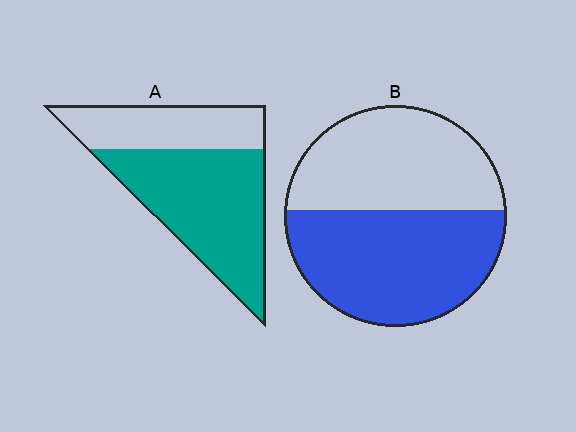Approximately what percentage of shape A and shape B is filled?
A is approximately 65% and B is approximately 55%.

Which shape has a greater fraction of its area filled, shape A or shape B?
Shape A.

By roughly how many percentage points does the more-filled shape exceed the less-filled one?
By roughly 10 percentage points (A over B).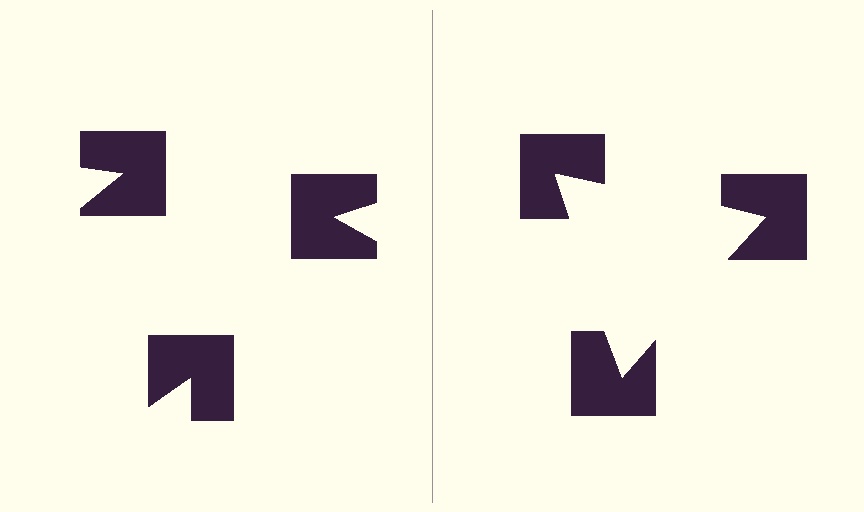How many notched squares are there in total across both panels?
6 — 3 on each side.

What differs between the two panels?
The notched squares are positioned identically on both sides; only the wedge orientations differ. On the right they align to a triangle; on the left they are misaligned.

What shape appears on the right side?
An illusory triangle.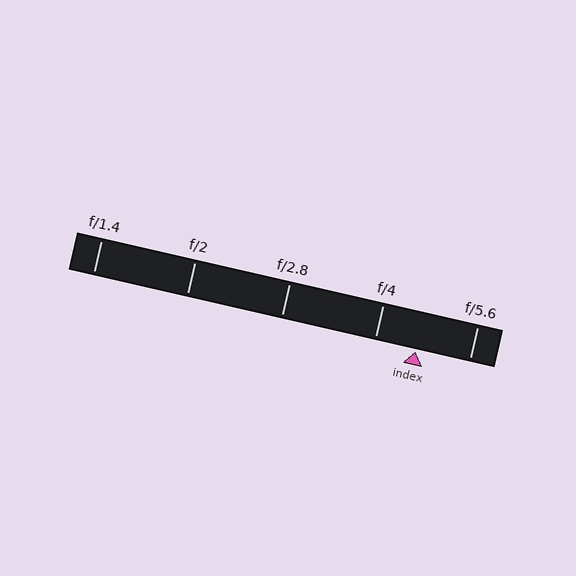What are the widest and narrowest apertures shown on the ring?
The widest aperture shown is f/1.4 and the narrowest is f/5.6.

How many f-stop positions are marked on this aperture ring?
There are 5 f-stop positions marked.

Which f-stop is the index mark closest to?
The index mark is closest to f/4.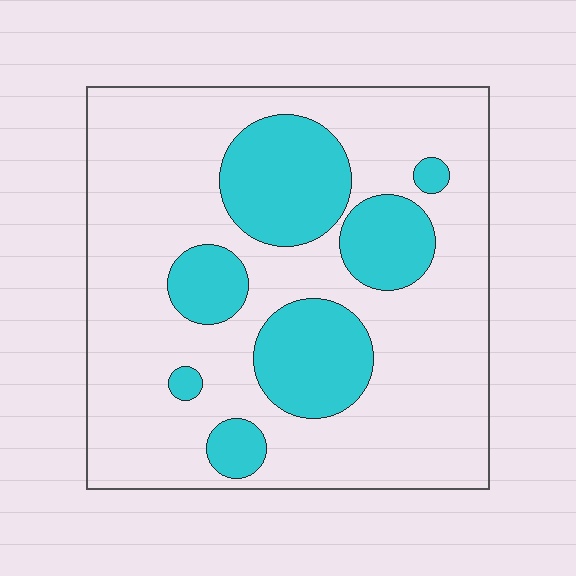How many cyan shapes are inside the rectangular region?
7.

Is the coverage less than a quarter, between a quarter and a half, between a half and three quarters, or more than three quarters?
Between a quarter and a half.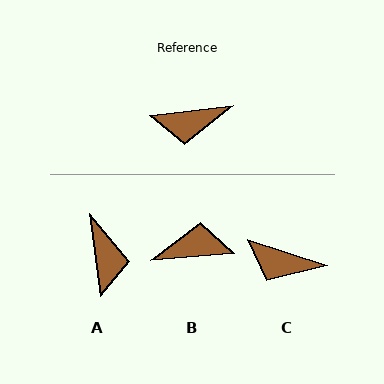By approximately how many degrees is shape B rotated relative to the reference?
Approximately 178 degrees counter-clockwise.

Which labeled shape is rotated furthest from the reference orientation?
B, about 178 degrees away.